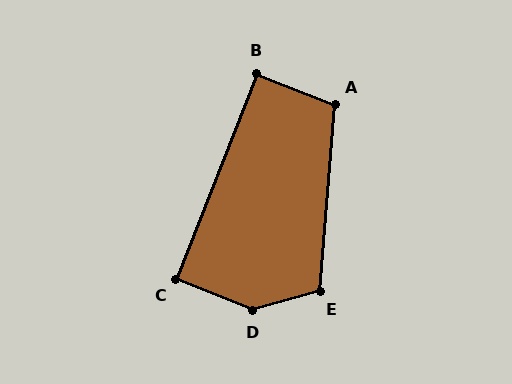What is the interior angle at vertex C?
Approximately 91 degrees (approximately right).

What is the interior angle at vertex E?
Approximately 110 degrees (obtuse).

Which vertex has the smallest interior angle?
B, at approximately 90 degrees.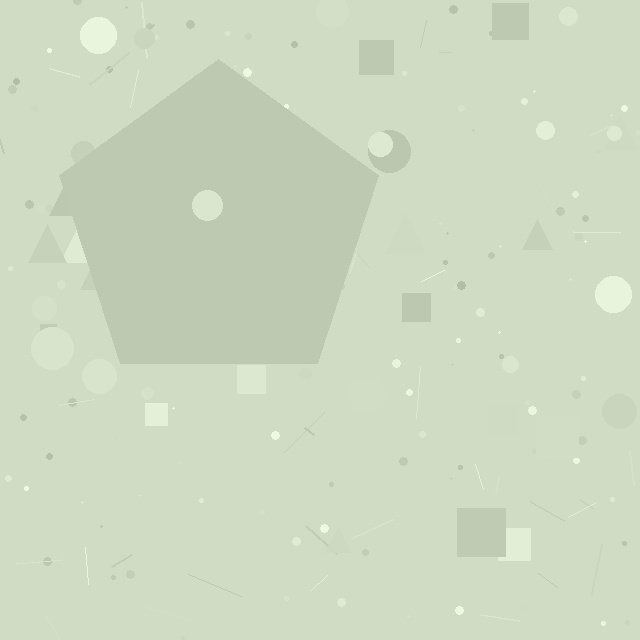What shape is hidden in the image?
A pentagon is hidden in the image.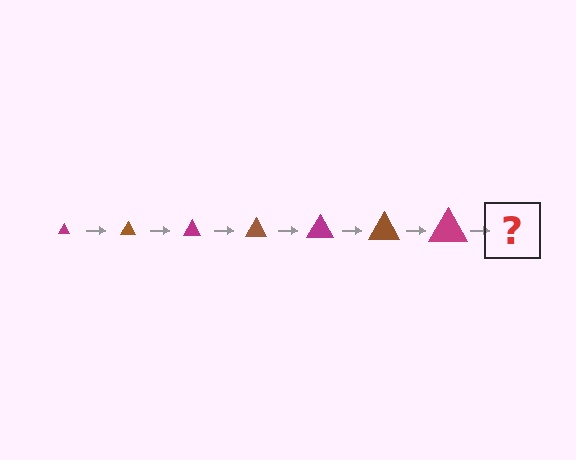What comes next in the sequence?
The next element should be a brown triangle, larger than the previous one.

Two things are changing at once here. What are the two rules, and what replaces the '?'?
The two rules are that the triangle grows larger each step and the color cycles through magenta and brown. The '?' should be a brown triangle, larger than the previous one.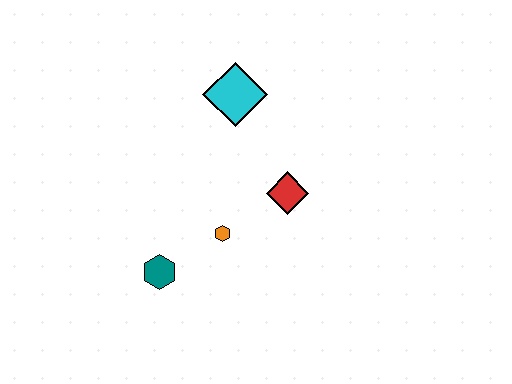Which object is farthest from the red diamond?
The teal hexagon is farthest from the red diamond.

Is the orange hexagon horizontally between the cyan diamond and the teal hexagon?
Yes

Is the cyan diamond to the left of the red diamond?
Yes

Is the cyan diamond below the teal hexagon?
No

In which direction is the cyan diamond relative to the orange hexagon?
The cyan diamond is above the orange hexagon.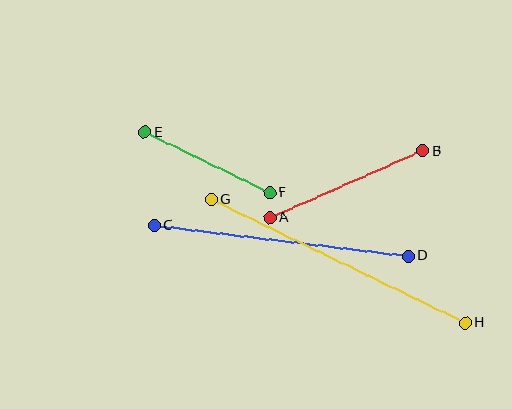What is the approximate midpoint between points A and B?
The midpoint is at approximately (346, 184) pixels.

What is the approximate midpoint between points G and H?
The midpoint is at approximately (338, 261) pixels.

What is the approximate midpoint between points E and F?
The midpoint is at approximately (207, 162) pixels.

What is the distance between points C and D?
The distance is approximately 256 pixels.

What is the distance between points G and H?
The distance is approximately 282 pixels.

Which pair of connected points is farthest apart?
Points G and H are farthest apart.